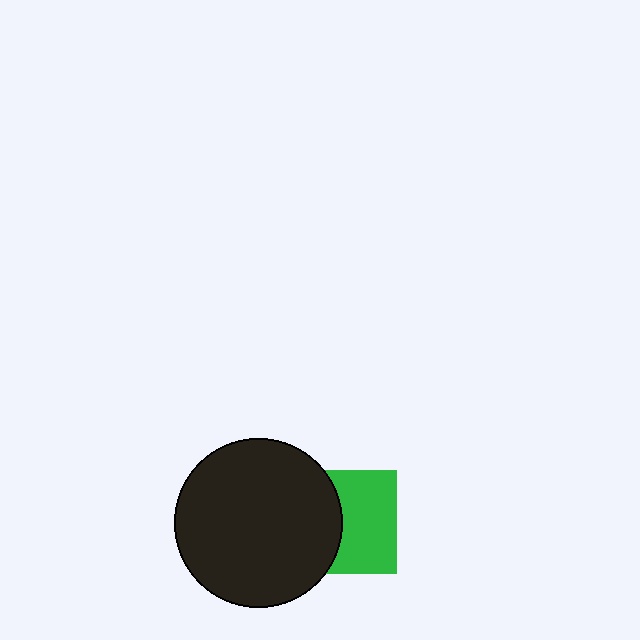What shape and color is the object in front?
The object in front is a black circle.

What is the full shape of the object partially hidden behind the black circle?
The partially hidden object is a green square.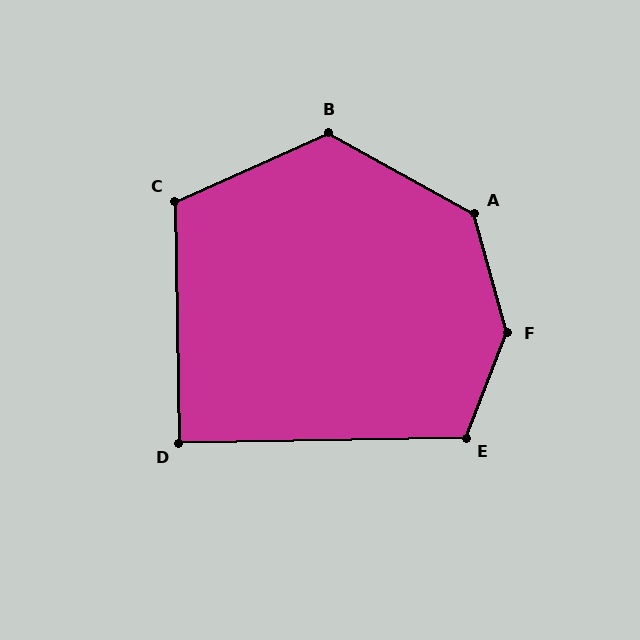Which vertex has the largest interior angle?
F, at approximately 143 degrees.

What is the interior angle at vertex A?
Approximately 134 degrees (obtuse).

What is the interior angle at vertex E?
Approximately 113 degrees (obtuse).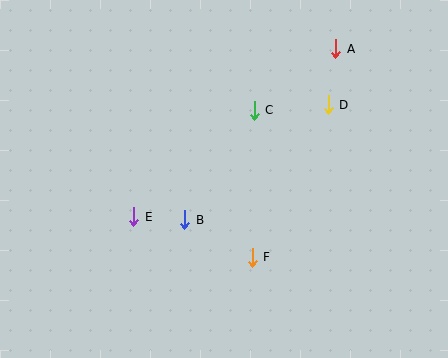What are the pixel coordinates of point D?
Point D is at (328, 105).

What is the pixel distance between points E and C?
The distance between E and C is 161 pixels.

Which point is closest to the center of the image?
Point B at (185, 220) is closest to the center.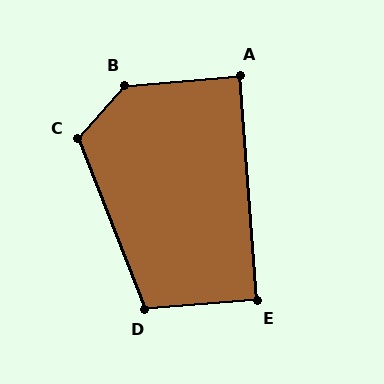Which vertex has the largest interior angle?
B, at approximately 136 degrees.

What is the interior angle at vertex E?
Approximately 90 degrees (approximately right).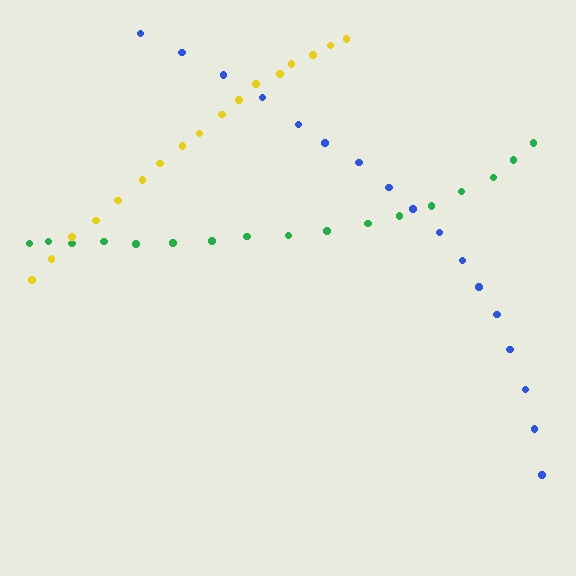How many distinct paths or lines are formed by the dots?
There are 3 distinct paths.